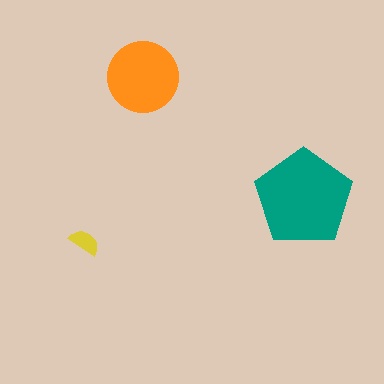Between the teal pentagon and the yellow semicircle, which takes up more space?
The teal pentagon.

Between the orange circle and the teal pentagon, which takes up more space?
The teal pentagon.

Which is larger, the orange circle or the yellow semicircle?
The orange circle.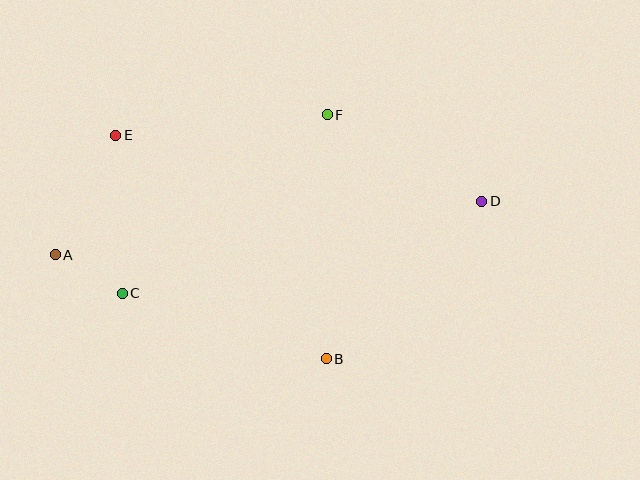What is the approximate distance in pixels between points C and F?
The distance between C and F is approximately 272 pixels.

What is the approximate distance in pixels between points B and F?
The distance between B and F is approximately 244 pixels.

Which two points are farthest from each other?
Points A and D are farthest from each other.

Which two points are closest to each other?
Points A and C are closest to each other.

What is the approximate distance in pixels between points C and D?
The distance between C and D is approximately 371 pixels.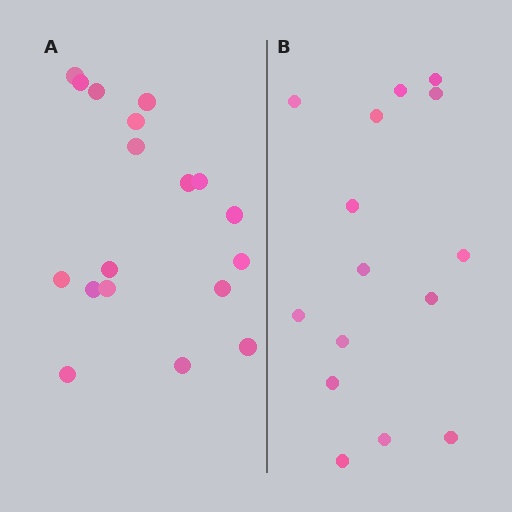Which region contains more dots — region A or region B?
Region A (the left region) has more dots.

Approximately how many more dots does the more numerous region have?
Region A has just a few more — roughly 2 or 3 more dots than region B.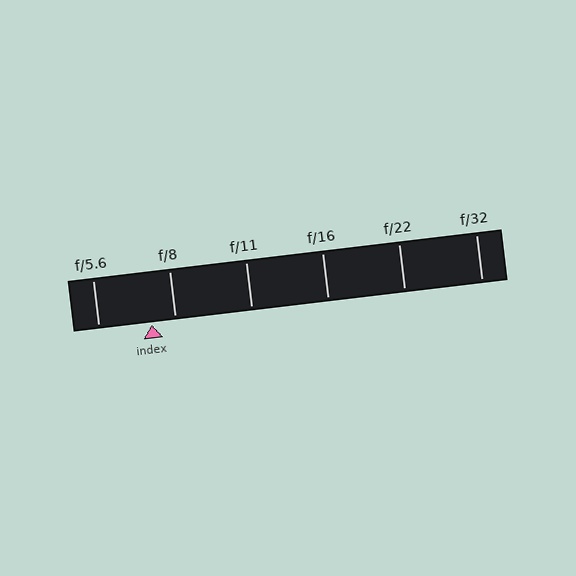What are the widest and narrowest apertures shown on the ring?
The widest aperture shown is f/5.6 and the narrowest is f/32.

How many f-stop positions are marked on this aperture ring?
There are 6 f-stop positions marked.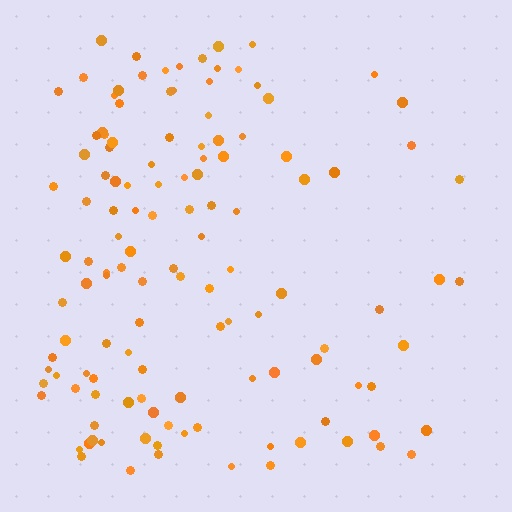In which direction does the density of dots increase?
From right to left, with the left side densest.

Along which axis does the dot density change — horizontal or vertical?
Horizontal.